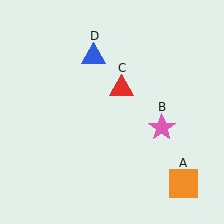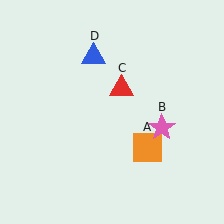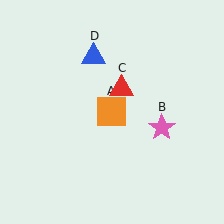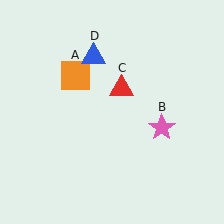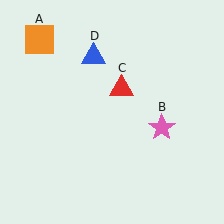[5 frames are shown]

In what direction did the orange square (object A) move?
The orange square (object A) moved up and to the left.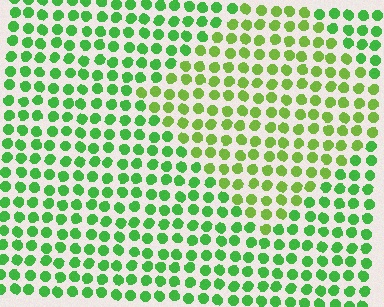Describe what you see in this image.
The image is filled with small green elements in a uniform arrangement. A diamond-shaped region is visible where the elements are tinted to a slightly different hue, forming a subtle color boundary.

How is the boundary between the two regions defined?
The boundary is defined purely by a slight shift in hue (about 28 degrees). Spacing, size, and orientation are identical on both sides.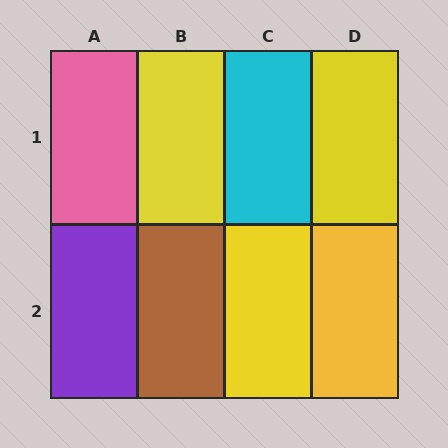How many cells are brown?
1 cell is brown.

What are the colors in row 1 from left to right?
Pink, yellow, cyan, yellow.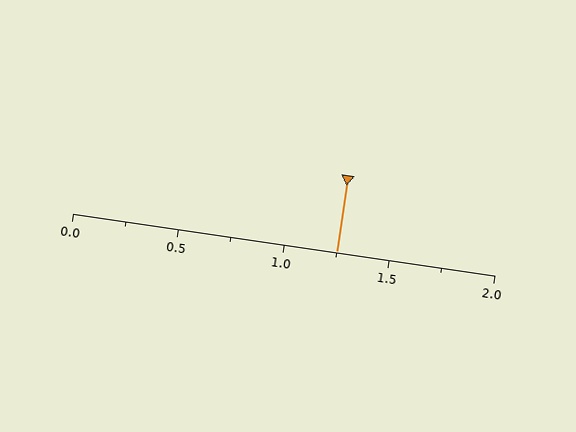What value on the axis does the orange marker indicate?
The marker indicates approximately 1.25.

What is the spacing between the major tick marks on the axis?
The major ticks are spaced 0.5 apart.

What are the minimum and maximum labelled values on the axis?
The axis runs from 0.0 to 2.0.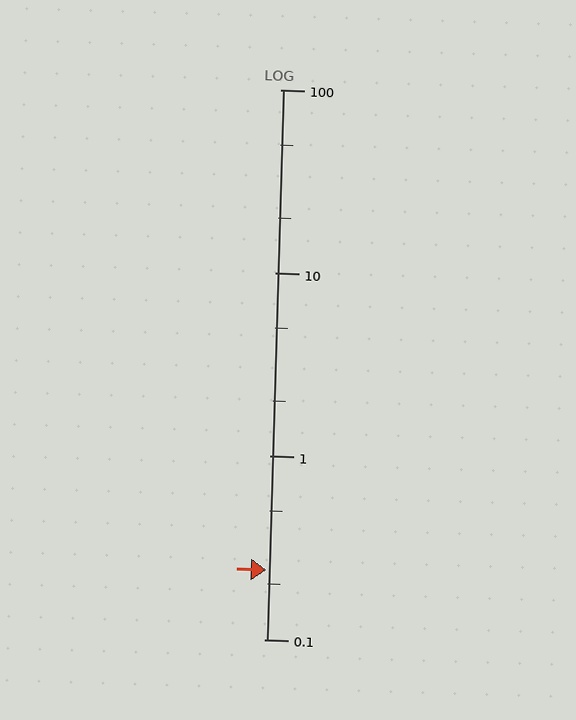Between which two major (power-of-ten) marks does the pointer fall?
The pointer is between 0.1 and 1.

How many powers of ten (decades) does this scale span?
The scale spans 3 decades, from 0.1 to 100.